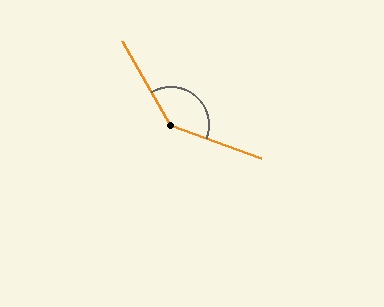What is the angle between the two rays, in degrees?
Approximately 141 degrees.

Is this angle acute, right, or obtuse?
It is obtuse.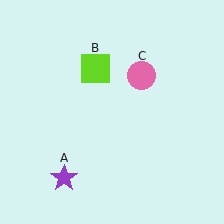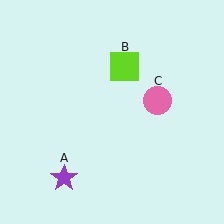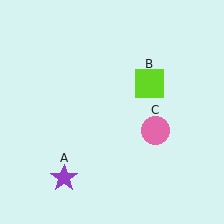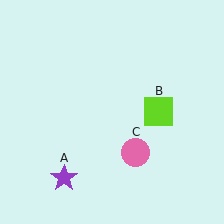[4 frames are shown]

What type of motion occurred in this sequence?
The lime square (object B), pink circle (object C) rotated clockwise around the center of the scene.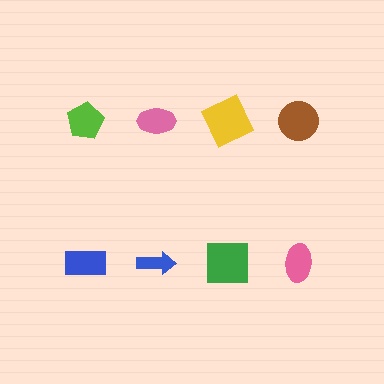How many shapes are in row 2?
4 shapes.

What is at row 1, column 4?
A brown circle.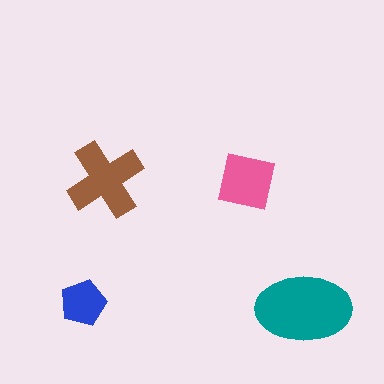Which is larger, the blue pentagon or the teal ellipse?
The teal ellipse.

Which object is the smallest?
The blue pentagon.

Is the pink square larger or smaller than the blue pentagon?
Larger.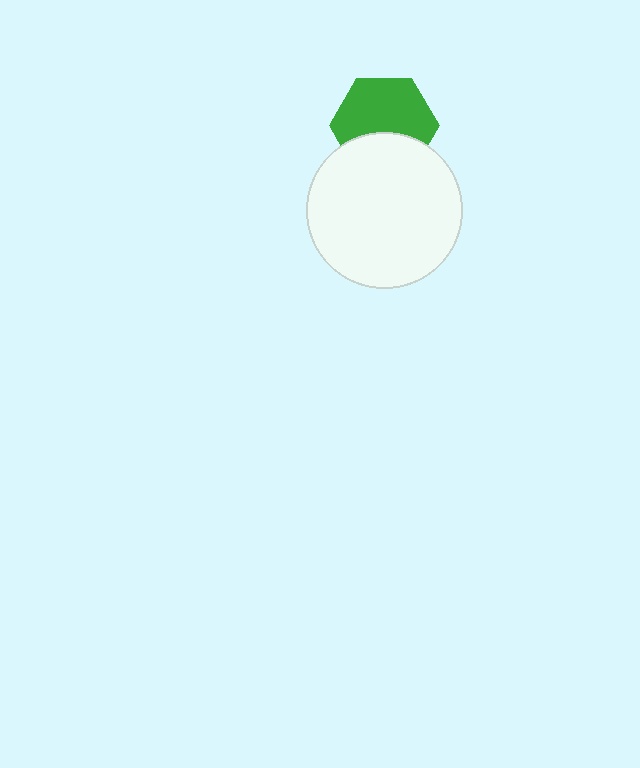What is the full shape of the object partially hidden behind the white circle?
The partially hidden object is a green hexagon.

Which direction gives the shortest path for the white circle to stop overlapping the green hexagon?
Moving down gives the shortest separation.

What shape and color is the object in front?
The object in front is a white circle.